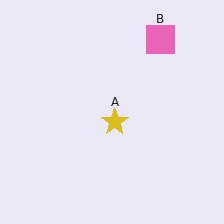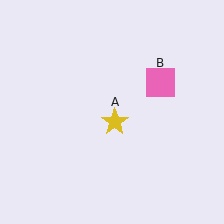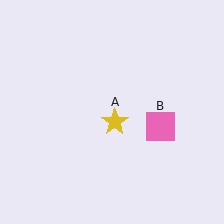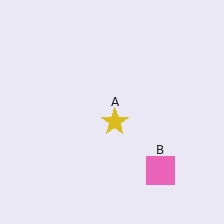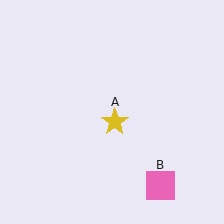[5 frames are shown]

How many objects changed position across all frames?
1 object changed position: pink square (object B).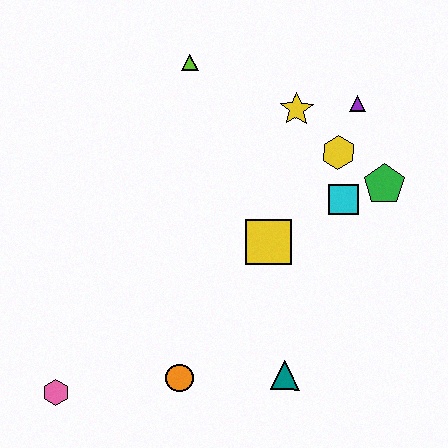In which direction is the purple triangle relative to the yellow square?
The purple triangle is above the yellow square.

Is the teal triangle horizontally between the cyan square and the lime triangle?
Yes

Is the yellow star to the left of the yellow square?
No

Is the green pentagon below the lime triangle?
Yes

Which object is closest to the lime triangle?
The yellow star is closest to the lime triangle.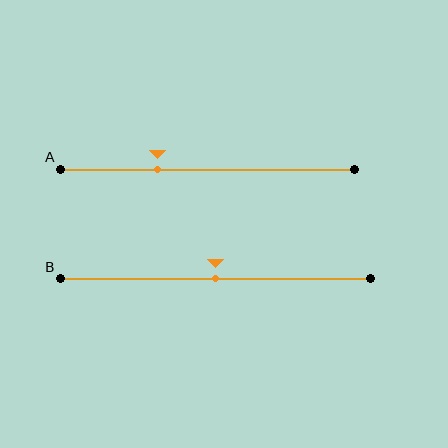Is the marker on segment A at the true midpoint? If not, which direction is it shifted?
No, the marker on segment A is shifted to the left by about 17% of the segment length.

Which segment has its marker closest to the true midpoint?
Segment B has its marker closest to the true midpoint.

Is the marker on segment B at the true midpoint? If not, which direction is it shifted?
Yes, the marker on segment B is at the true midpoint.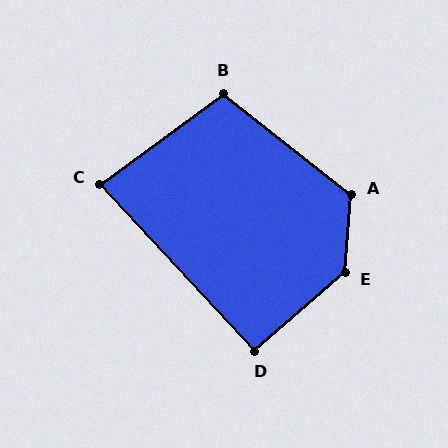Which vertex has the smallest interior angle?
C, at approximately 83 degrees.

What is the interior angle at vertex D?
Approximately 92 degrees (approximately right).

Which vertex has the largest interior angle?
E, at approximately 135 degrees.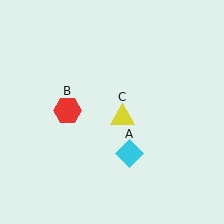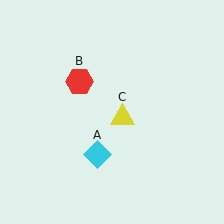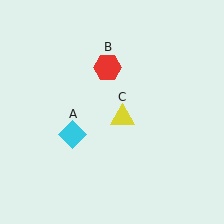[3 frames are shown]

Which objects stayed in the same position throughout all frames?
Yellow triangle (object C) remained stationary.